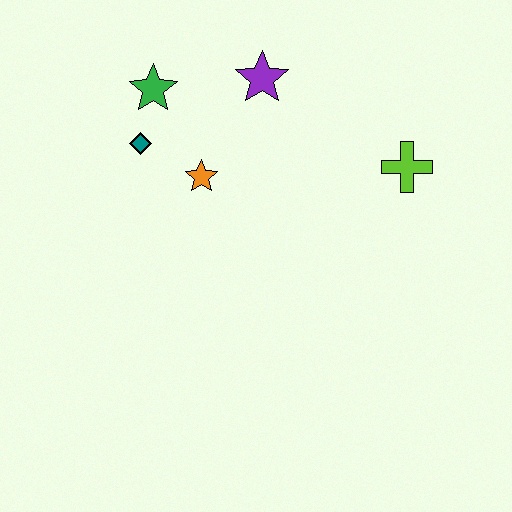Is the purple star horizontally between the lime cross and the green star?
Yes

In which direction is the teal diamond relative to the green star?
The teal diamond is below the green star.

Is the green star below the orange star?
No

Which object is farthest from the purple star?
The lime cross is farthest from the purple star.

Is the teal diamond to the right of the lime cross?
No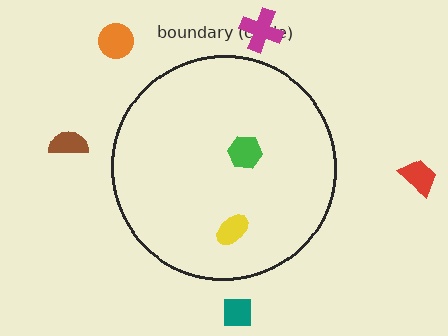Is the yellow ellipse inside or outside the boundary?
Inside.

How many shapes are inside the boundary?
2 inside, 5 outside.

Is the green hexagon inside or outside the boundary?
Inside.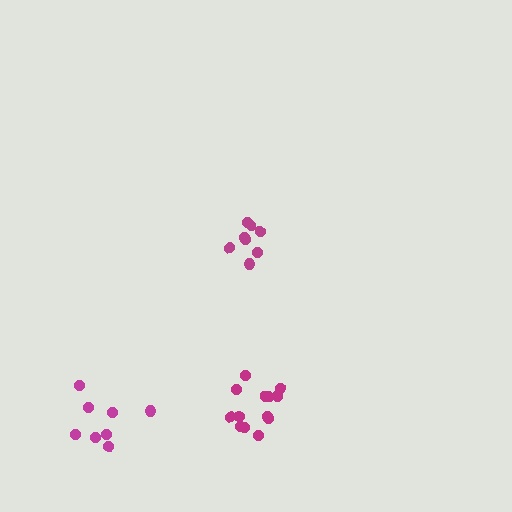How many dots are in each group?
Group 1: 8 dots, Group 2: 8 dots, Group 3: 13 dots (29 total).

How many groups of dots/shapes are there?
There are 3 groups.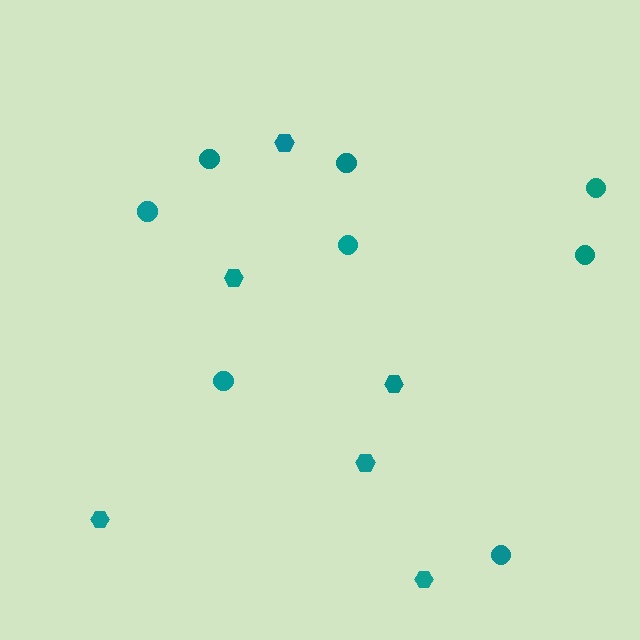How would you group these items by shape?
There are 2 groups: one group of circles (8) and one group of hexagons (6).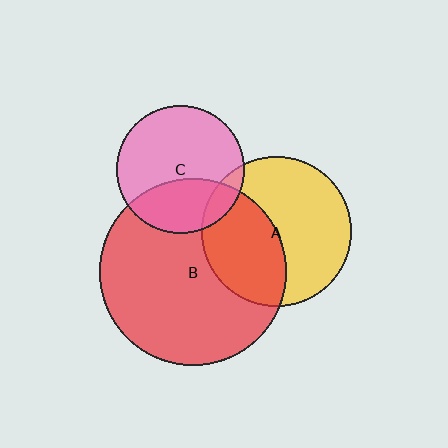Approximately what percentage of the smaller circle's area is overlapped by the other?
Approximately 40%.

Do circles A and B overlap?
Yes.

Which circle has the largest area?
Circle B (red).